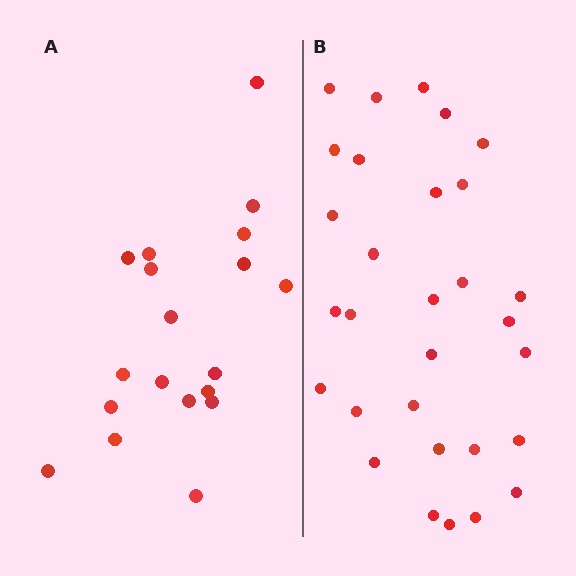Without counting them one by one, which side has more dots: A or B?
Region B (the right region) has more dots.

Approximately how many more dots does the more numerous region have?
Region B has roughly 12 or so more dots than region A.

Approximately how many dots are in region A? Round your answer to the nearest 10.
About 20 dots. (The exact count is 19, which rounds to 20.)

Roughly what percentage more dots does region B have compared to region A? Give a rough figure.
About 60% more.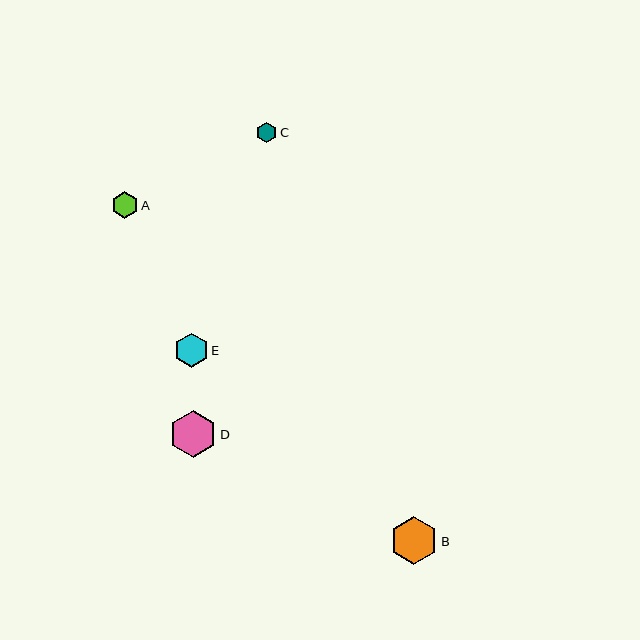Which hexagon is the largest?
Hexagon B is the largest with a size of approximately 48 pixels.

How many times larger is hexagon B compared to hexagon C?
Hexagon B is approximately 2.4 times the size of hexagon C.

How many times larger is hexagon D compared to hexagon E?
Hexagon D is approximately 1.4 times the size of hexagon E.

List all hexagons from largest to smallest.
From largest to smallest: B, D, E, A, C.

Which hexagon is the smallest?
Hexagon C is the smallest with a size of approximately 20 pixels.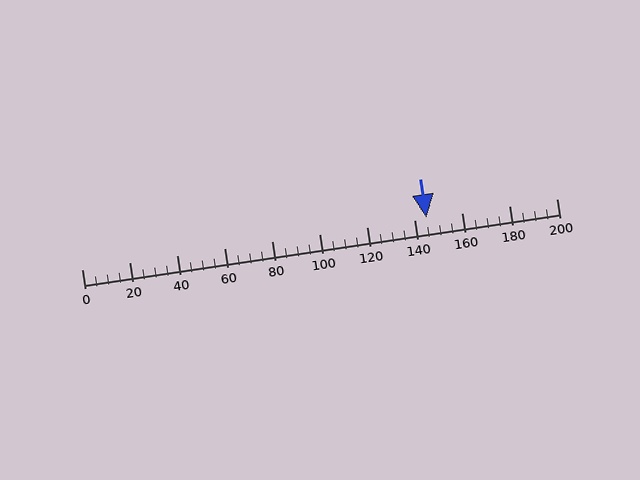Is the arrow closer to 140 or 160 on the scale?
The arrow is closer to 140.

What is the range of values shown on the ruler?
The ruler shows values from 0 to 200.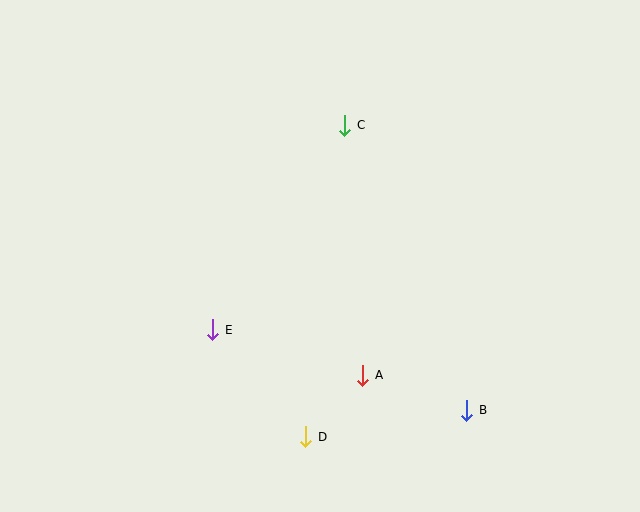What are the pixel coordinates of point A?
Point A is at (363, 375).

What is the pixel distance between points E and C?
The distance between E and C is 244 pixels.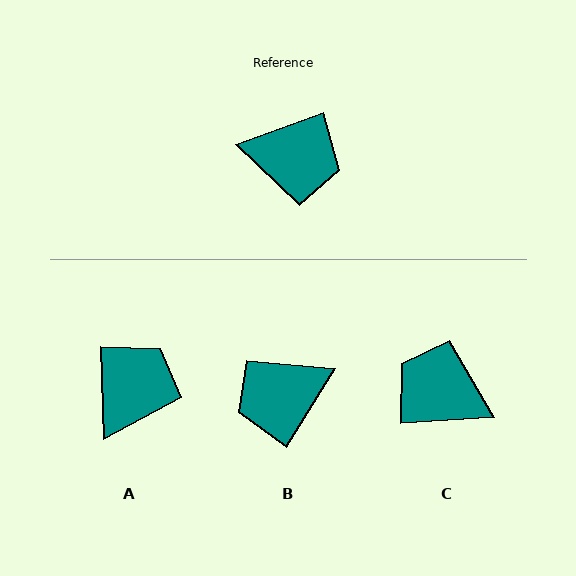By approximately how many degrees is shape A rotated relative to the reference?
Approximately 72 degrees counter-clockwise.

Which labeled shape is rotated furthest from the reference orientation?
C, about 164 degrees away.